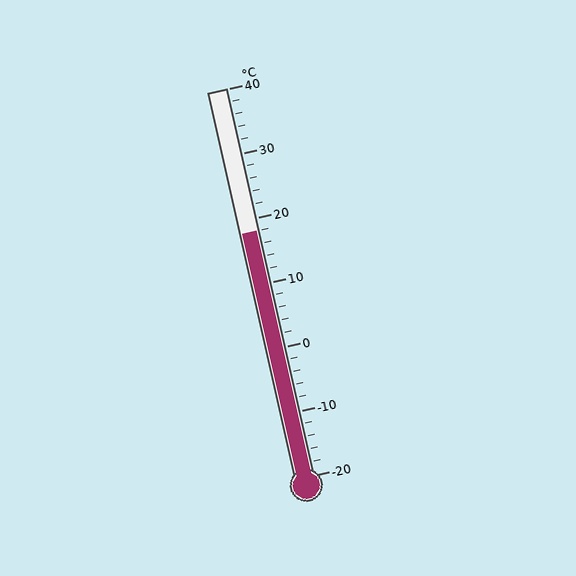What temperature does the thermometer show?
The thermometer shows approximately 18°C.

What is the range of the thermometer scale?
The thermometer scale ranges from -20°C to 40°C.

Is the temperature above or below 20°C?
The temperature is below 20°C.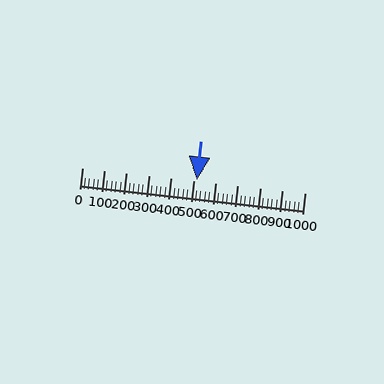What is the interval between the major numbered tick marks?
The major tick marks are spaced 100 units apart.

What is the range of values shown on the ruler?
The ruler shows values from 0 to 1000.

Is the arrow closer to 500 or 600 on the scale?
The arrow is closer to 500.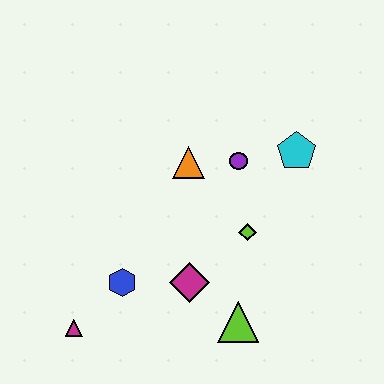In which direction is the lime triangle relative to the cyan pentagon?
The lime triangle is below the cyan pentagon.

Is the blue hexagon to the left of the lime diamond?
Yes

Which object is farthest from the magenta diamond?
The cyan pentagon is farthest from the magenta diamond.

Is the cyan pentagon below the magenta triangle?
No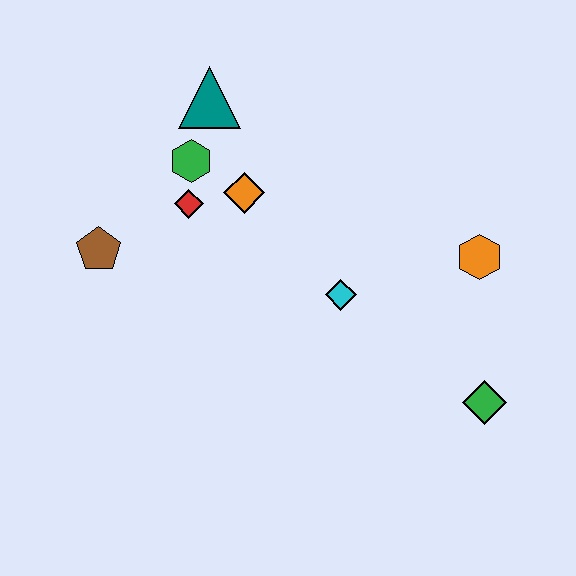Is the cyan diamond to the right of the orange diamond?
Yes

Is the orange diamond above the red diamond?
Yes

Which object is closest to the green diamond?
The orange hexagon is closest to the green diamond.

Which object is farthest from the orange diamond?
The green diamond is farthest from the orange diamond.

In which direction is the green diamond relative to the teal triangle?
The green diamond is below the teal triangle.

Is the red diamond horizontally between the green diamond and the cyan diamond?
No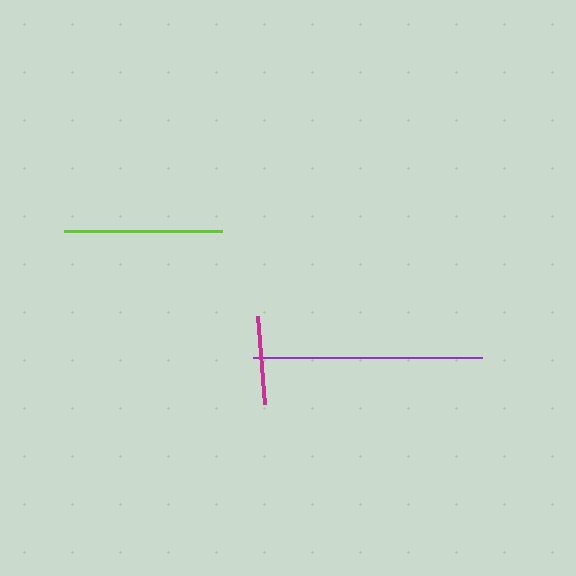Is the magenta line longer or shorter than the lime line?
The lime line is longer than the magenta line.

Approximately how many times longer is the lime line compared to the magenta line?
The lime line is approximately 1.8 times the length of the magenta line.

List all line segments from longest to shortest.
From longest to shortest: purple, lime, magenta.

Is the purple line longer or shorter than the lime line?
The purple line is longer than the lime line.